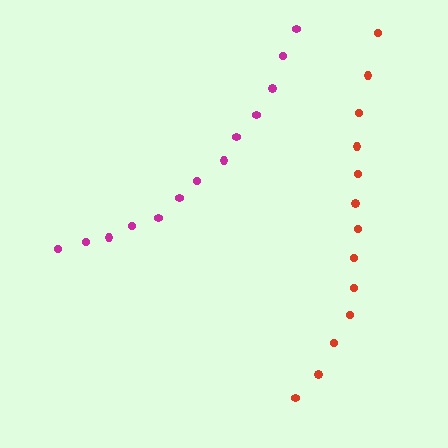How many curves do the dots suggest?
There are 2 distinct paths.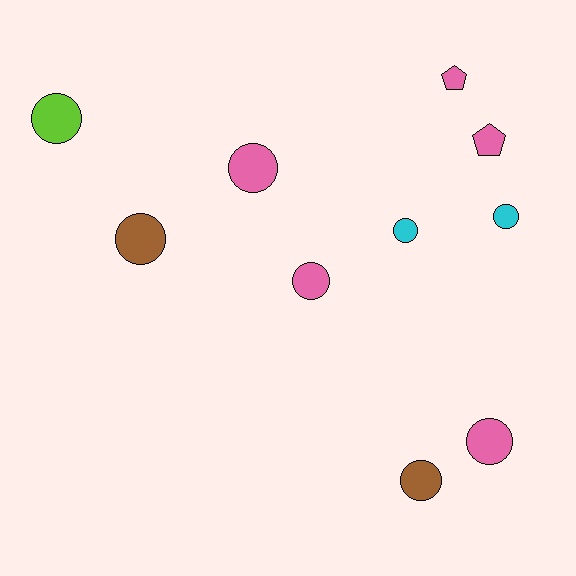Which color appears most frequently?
Pink, with 5 objects.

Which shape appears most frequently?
Circle, with 8 objects.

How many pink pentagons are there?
There are 2 pink pentagons.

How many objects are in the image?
There are 10 objects.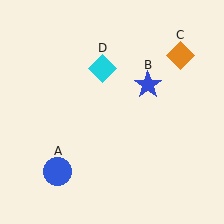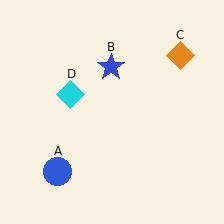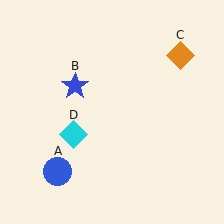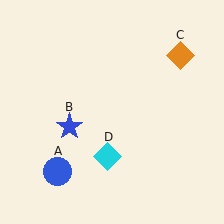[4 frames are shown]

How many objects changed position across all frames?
2 objects changed position: blue star (object B), cyan diamond (object D).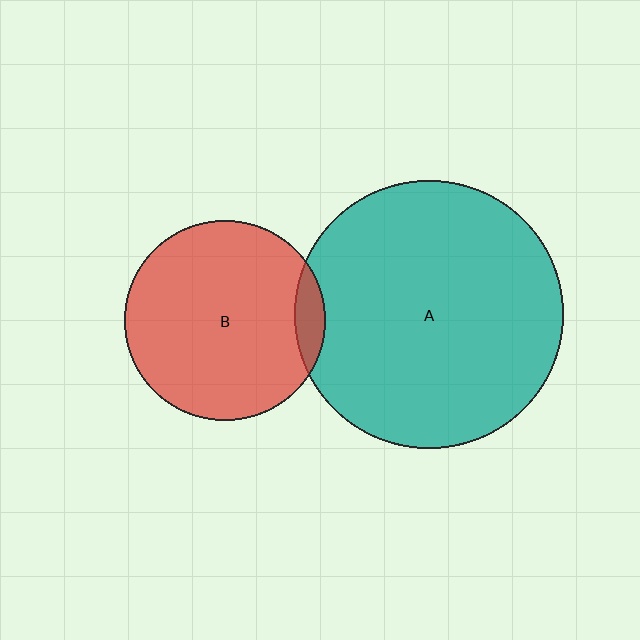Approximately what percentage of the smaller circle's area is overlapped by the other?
Approximately 5%.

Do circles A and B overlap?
Yes.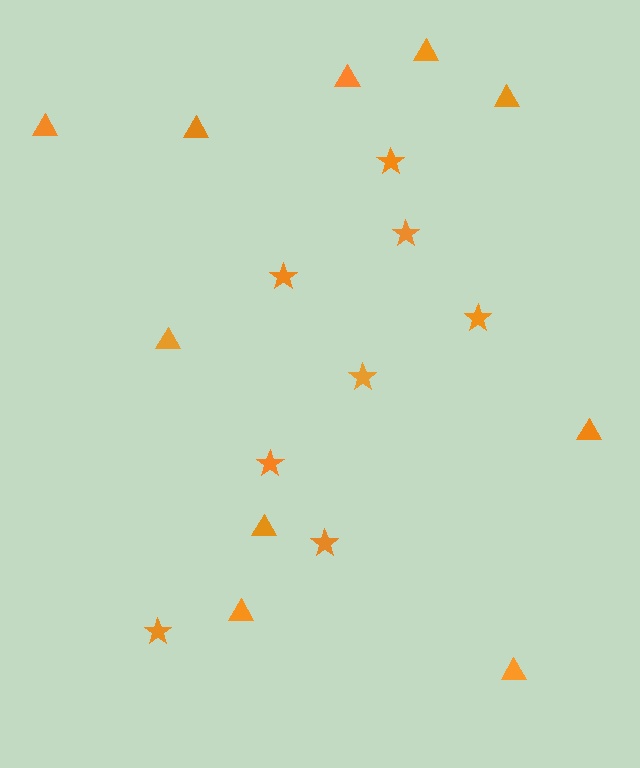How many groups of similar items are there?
There are 2 groups: one group of triangles (10) and one group of stars (8).